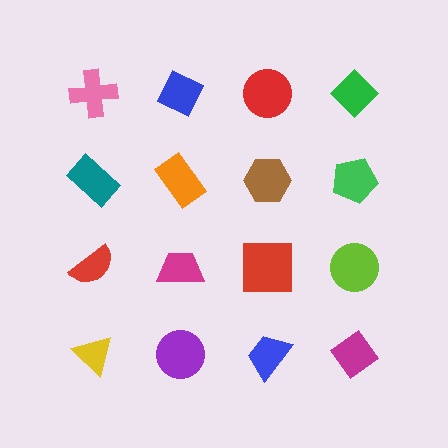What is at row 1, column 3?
A red circle.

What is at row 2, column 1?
A teal rectangle.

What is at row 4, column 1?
A yellow triangle.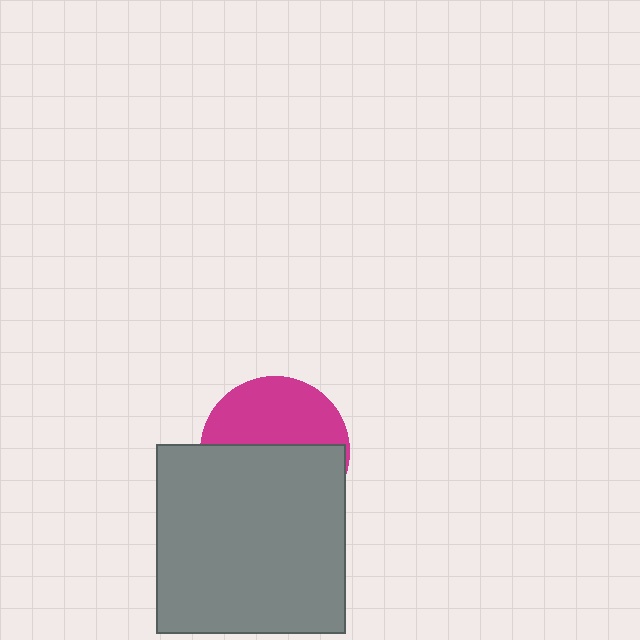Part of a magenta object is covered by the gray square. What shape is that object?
It is a circle.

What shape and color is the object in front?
The object in front is a gray square.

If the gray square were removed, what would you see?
You would see the complete magenta circle.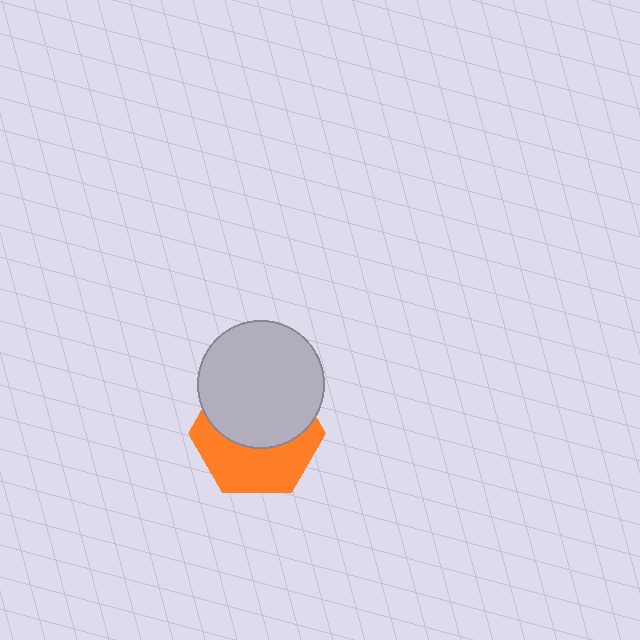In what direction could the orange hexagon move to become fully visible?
The orange hexagon could move down. That would shift it out from behind the light gray circle entirely.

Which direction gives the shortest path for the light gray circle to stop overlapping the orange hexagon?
Moving up gives the shortest separation.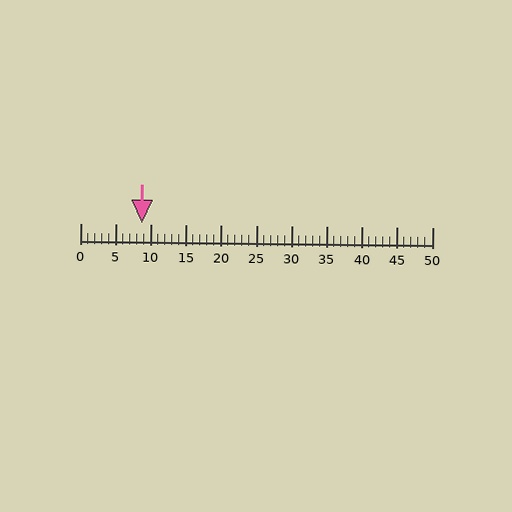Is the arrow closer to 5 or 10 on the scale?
The arrow is closer to 10.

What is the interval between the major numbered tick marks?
The major tick marks are spaced 5 units apart.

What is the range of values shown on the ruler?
The ruler shows values from 0 to 50.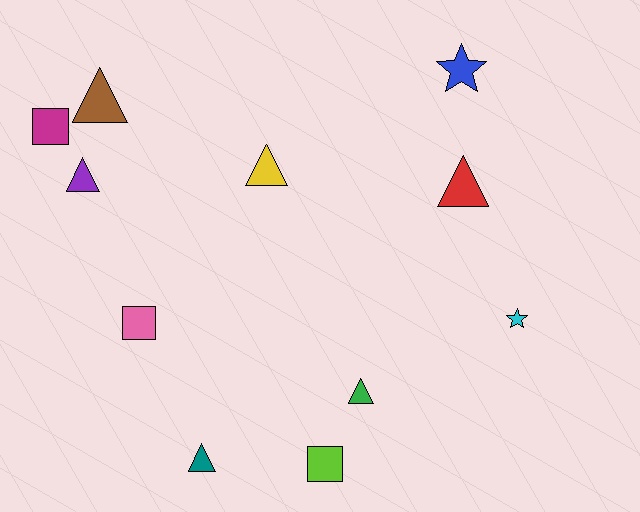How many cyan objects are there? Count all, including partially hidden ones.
There is 1 cyan object.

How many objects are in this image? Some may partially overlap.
There are 11 objects.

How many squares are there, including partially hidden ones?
There are 3 squares.